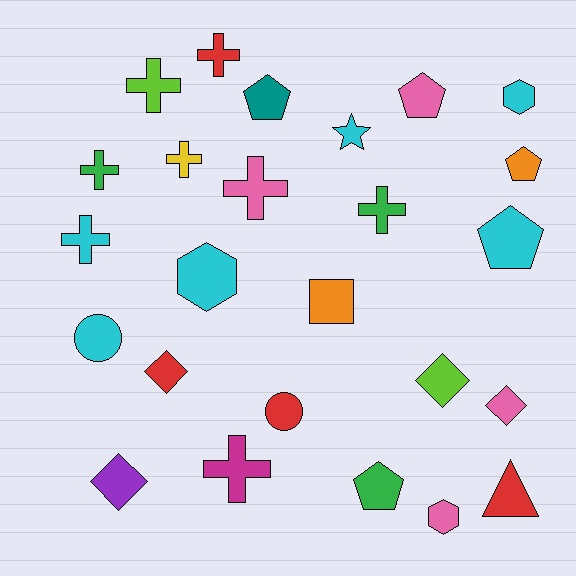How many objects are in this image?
There are 25 objects.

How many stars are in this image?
There is 1 star.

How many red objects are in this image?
There are 4 red objects.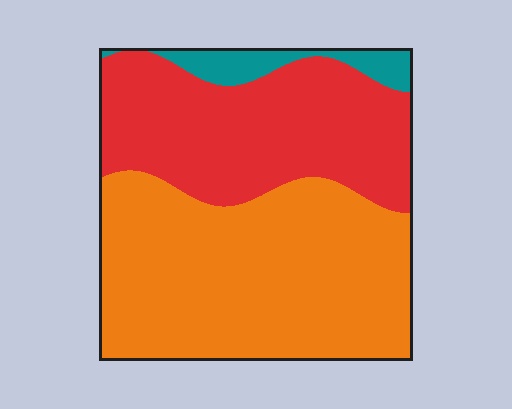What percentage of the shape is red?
Red covers roughly 40% of the shape.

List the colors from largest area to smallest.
From largest to smallest: orange, red, teal.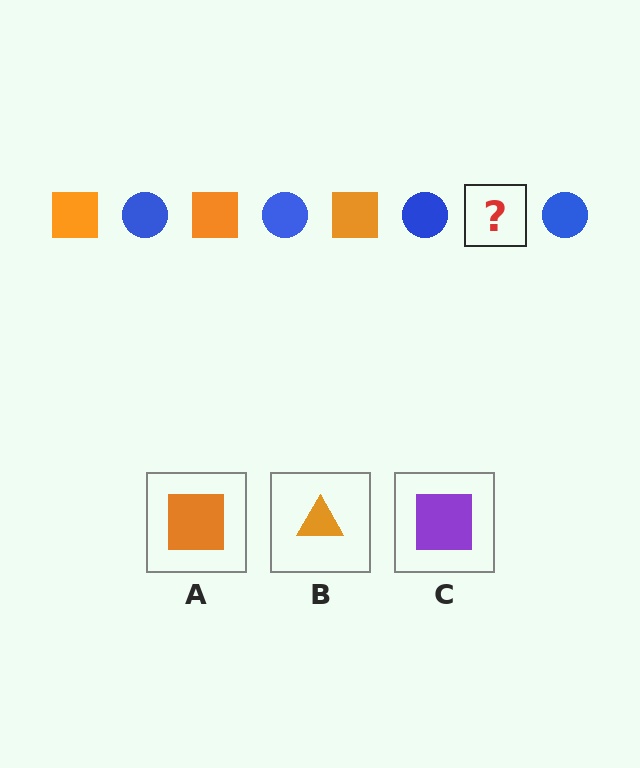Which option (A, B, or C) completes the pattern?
A.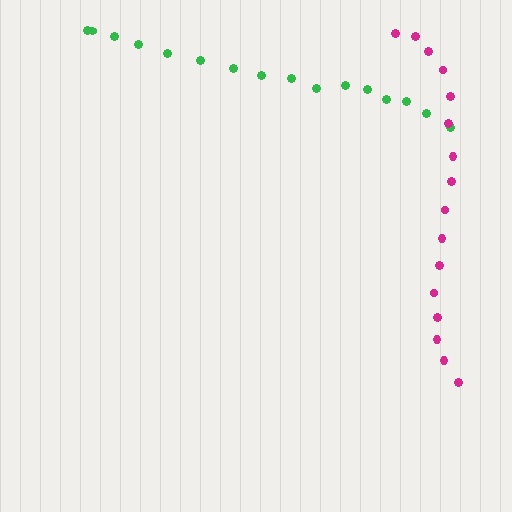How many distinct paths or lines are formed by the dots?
There are 2 distinct paths.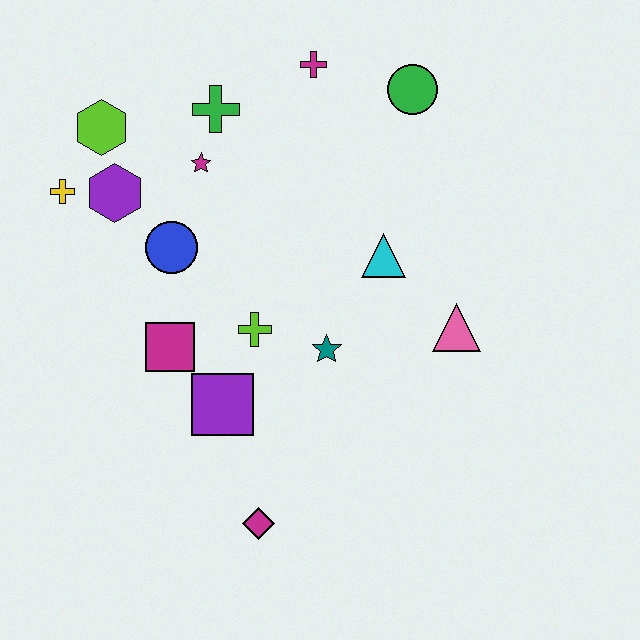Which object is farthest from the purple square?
The green circle is farthest from the purple square.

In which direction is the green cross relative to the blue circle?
The green cross is above the blue circle.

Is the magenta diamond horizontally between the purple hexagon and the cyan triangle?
Yes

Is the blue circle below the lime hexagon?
Yes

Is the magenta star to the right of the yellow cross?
Yes